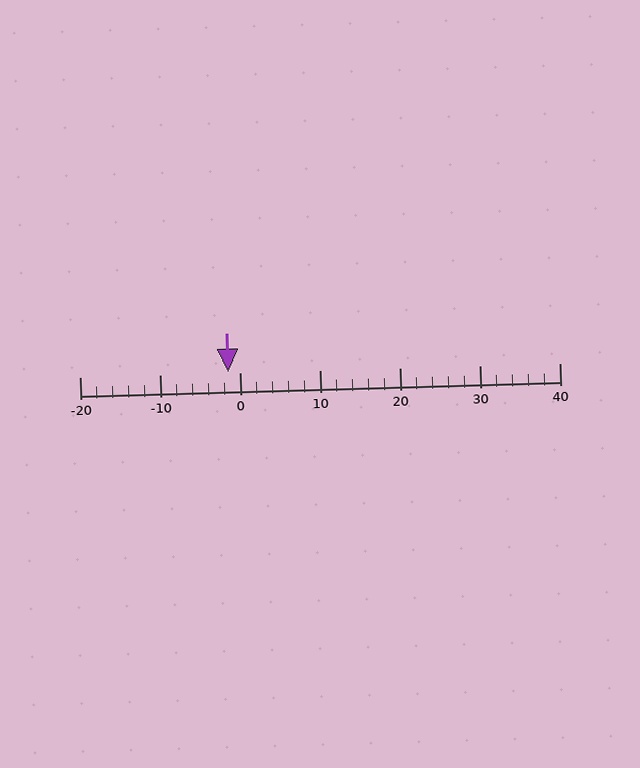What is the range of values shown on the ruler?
The ruler shows values from -20 to 40.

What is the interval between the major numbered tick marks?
The major tick marks are spaced 10 units apart.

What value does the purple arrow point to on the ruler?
The purple arrow points to approximately -2.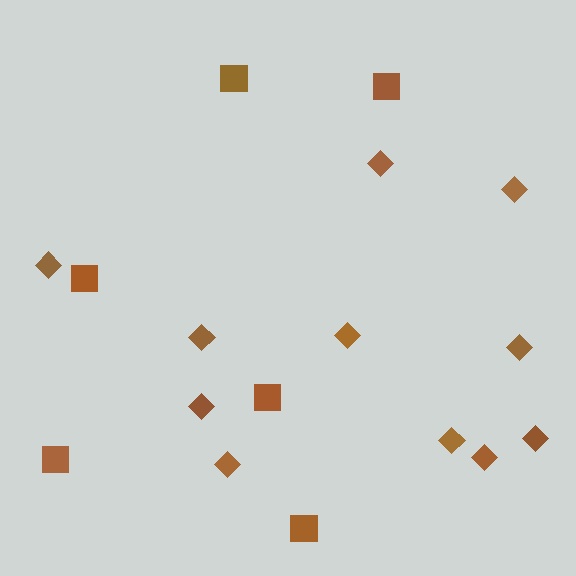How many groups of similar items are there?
There are 2 groups: one group of squares (6) and one group of diamonds (11).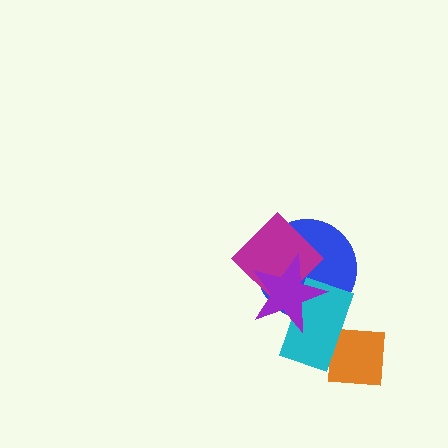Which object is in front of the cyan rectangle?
The purple star is in front of the cyan rectangle.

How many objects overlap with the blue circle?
3 objects overlap with the blue circle.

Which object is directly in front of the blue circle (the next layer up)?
The cyan rectangle is directly in front of the blue circle.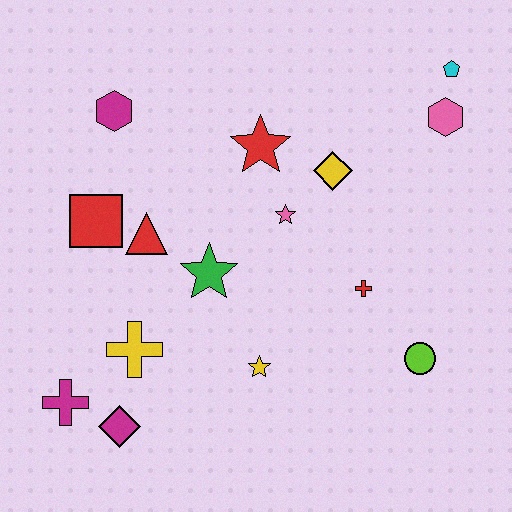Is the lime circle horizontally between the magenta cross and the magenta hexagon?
No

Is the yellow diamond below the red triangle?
No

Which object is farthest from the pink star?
The magenta cross is farthest from the pink star.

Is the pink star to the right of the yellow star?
Yes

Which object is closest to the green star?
The red triangle is closest to the green star.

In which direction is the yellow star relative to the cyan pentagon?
The yellow star is below the cyan pentagon.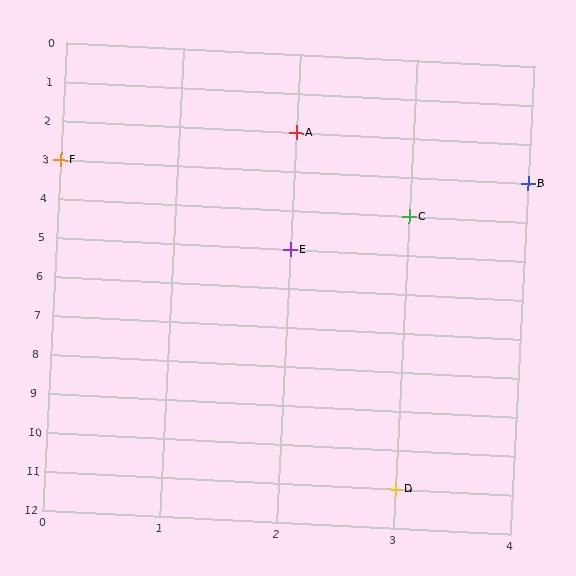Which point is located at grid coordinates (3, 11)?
Point D is at (3, 11).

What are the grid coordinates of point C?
Point C is at grid coordinates (3, 4).